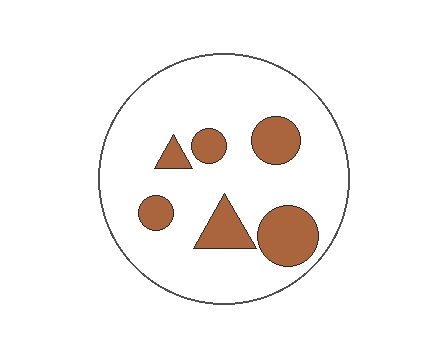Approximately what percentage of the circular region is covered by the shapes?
Approximately 20%.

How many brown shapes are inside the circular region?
6.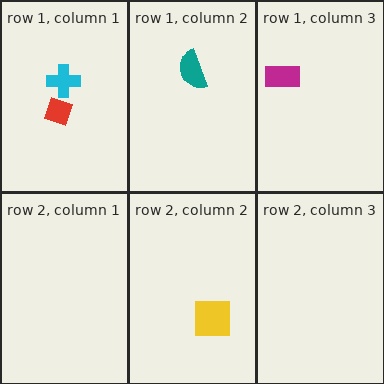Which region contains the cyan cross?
The row 1, column 1 region.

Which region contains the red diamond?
The row 1, column 1 region.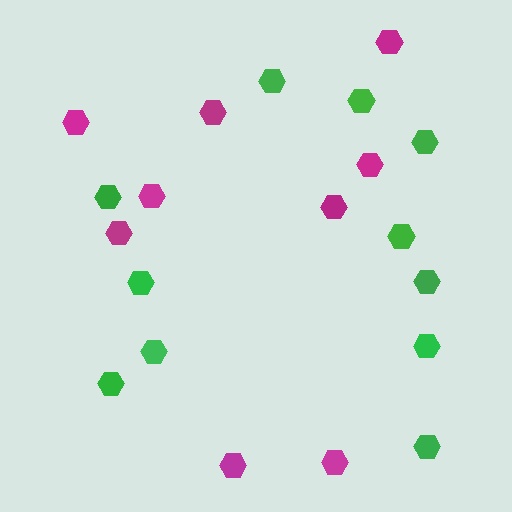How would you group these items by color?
There are 2 groups: one group of magenta hexagons (9) and one group of green hexagons (11).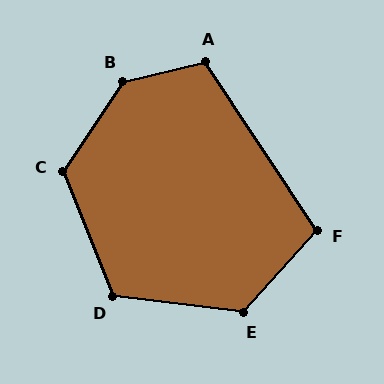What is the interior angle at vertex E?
Approximately 125 degrees (obtuse).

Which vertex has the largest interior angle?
B, at approximately 137 degrees.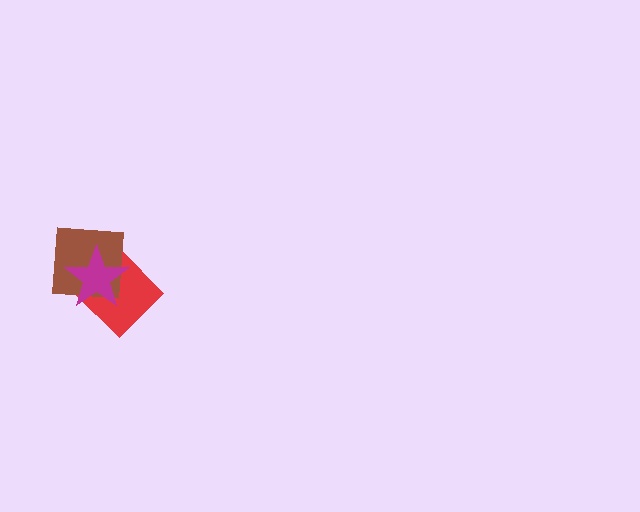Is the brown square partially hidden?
Yes, it is partially covered by another shape.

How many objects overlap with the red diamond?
2 objects overlap with the red diamond.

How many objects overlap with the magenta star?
2 objects overlap with the magenta star.